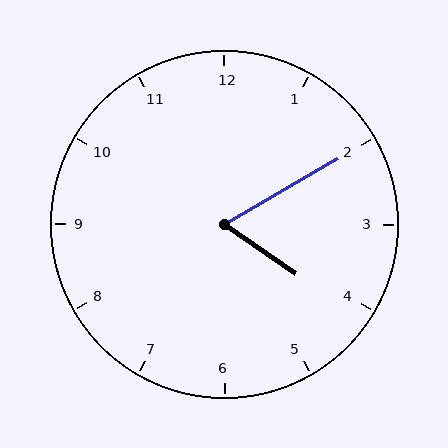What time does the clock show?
4:10.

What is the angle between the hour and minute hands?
Approximately 65 degrees.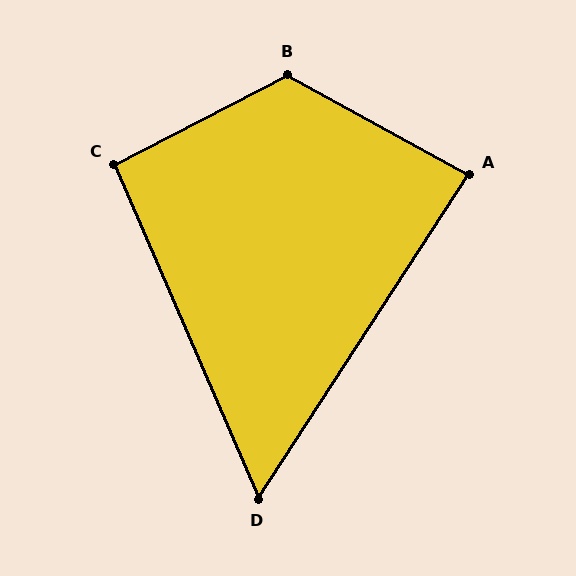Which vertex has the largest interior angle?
B, at approximately 124 degrees.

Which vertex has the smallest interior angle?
D, at approximately 56 degrees.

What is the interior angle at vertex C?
Approximately 94 degrees (approximately right).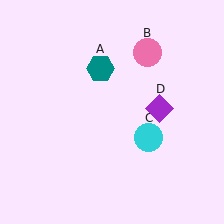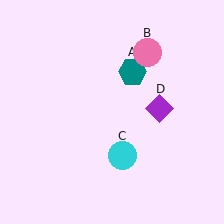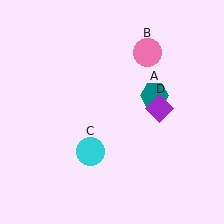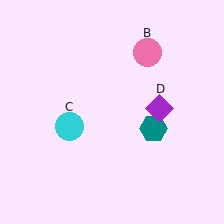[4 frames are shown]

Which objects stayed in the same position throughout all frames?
Pink circle (object B) and purple diamond (object D) remained stationary.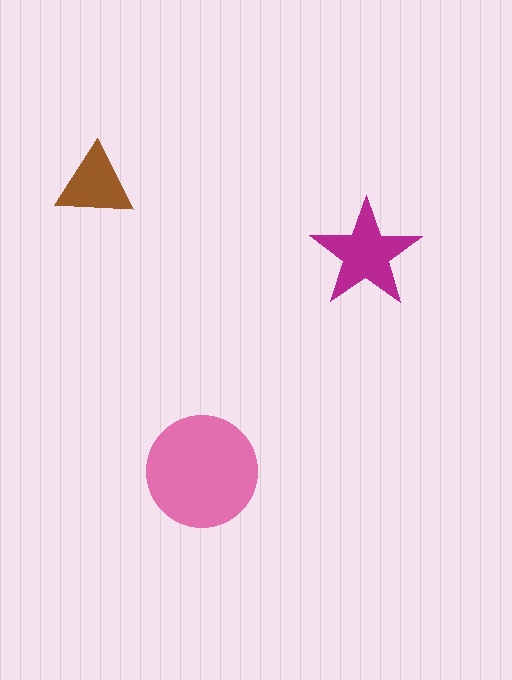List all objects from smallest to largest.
The brown triangle, the magenta star, the pink circle.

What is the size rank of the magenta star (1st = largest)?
2nd.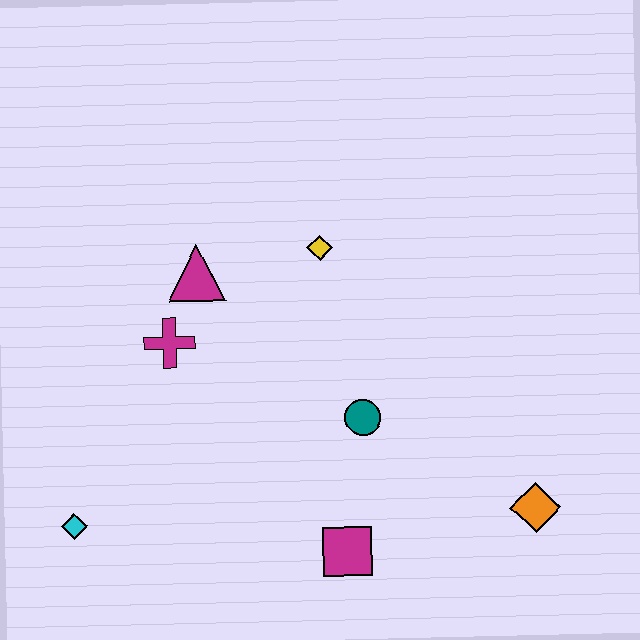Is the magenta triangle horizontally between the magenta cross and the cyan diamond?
No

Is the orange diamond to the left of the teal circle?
No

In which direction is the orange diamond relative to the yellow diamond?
The orange diamond is below the yellow diamond.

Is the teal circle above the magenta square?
Yes